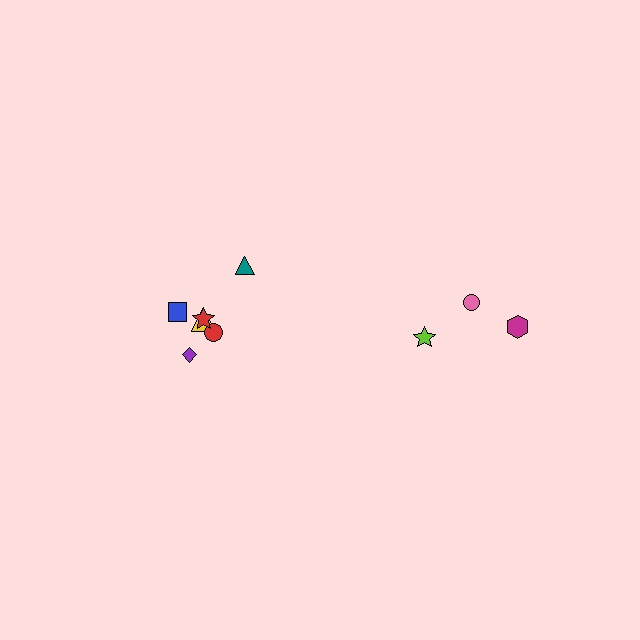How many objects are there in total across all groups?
There are 9 objects.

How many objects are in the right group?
There are 3 objects.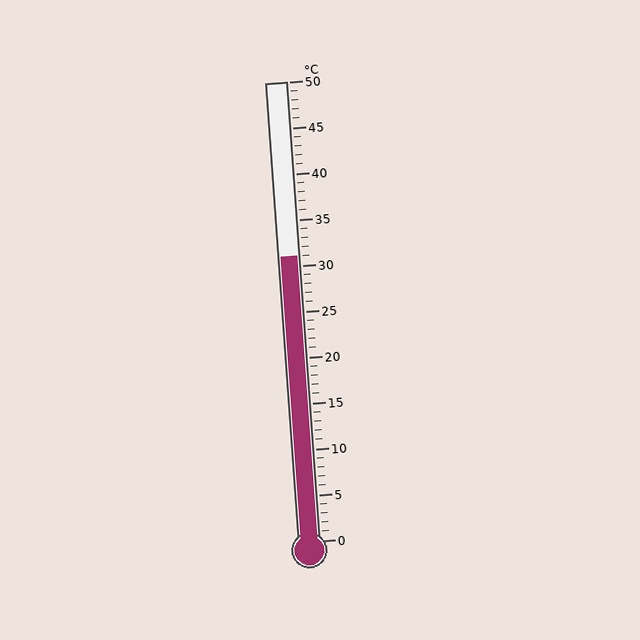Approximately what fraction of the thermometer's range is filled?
The thermometer is filled to approximately 60% of its range.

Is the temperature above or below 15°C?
The temperature is above 15°C.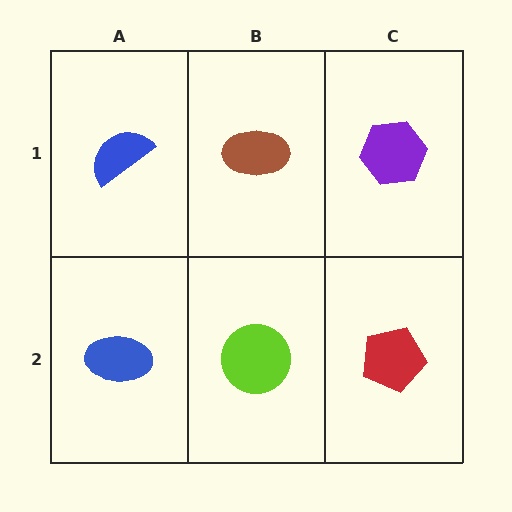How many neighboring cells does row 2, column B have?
3.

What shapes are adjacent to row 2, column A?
A blue semicircle (row 1, column A), a lime circle (row 2, column B).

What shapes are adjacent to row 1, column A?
A blue ellipse (row 2, column A), a brown ellipse (row 1, column B).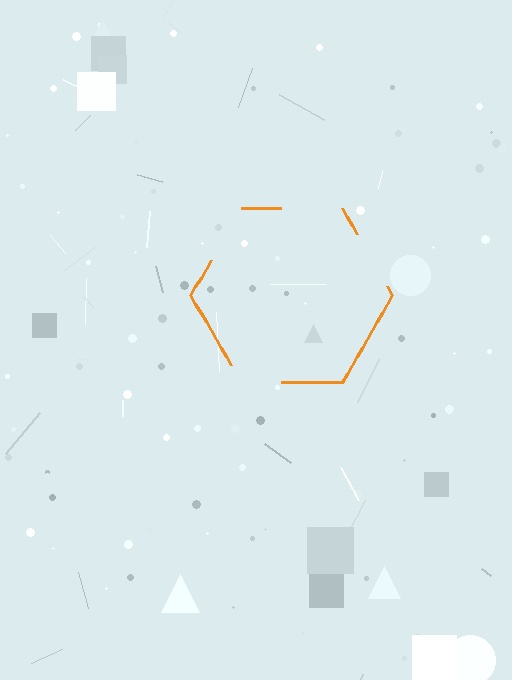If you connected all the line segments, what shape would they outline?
They would outline a hexagon.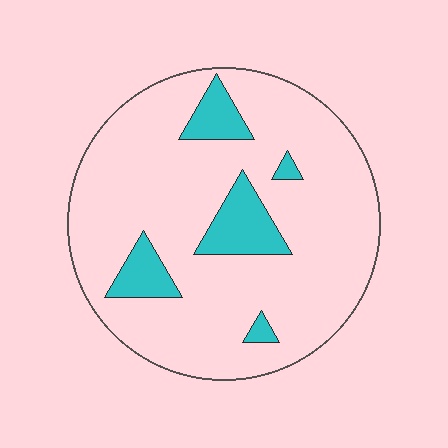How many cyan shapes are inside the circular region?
5.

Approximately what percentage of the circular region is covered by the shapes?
Approximately 15%.